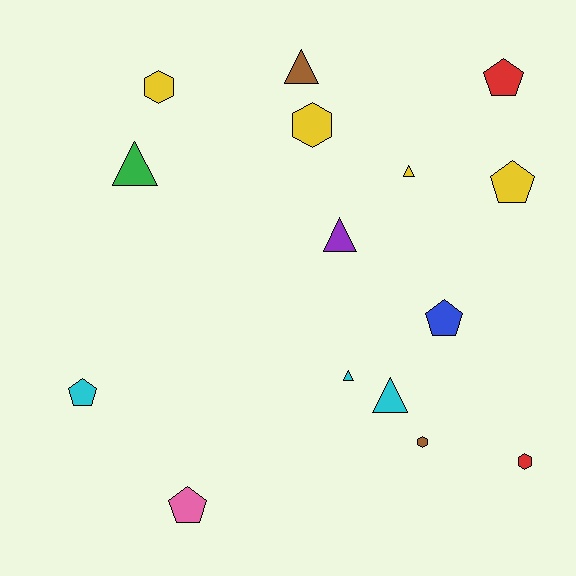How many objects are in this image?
There are 15 objects.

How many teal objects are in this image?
There are no teal objects.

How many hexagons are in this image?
There are 4 hexagons.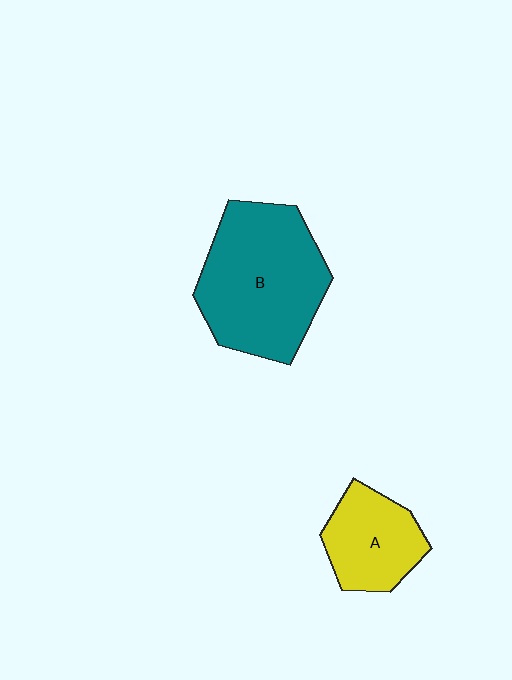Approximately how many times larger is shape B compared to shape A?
Approximately 1.9 times.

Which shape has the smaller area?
Shape A (yellow).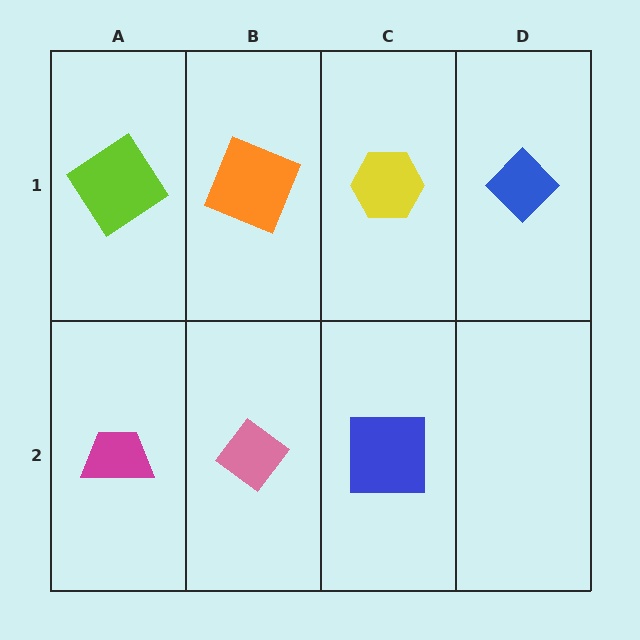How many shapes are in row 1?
4 shapes.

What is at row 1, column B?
An orange square.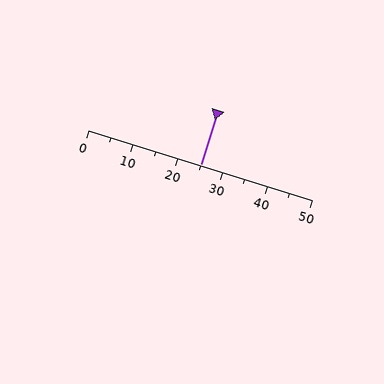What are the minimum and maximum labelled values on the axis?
The axis runs from 0 to 50.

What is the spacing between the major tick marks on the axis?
The major ticks are spaced 10 apart.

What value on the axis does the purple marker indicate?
The marker indicates approximately 25.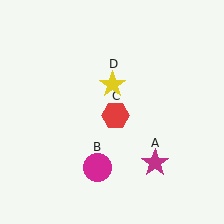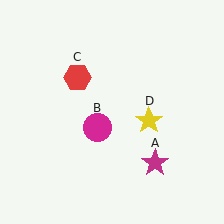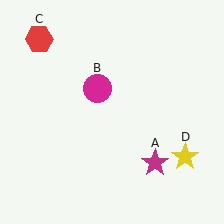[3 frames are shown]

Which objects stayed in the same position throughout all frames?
Magenta star (object A) remained stationary.